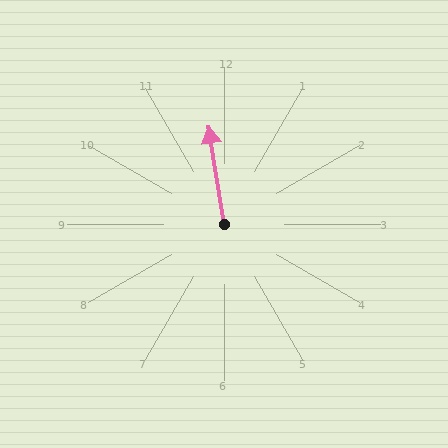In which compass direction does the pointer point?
North.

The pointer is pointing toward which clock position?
Roughly 12 o'clock.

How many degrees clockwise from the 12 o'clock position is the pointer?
Approximately 351 degrees.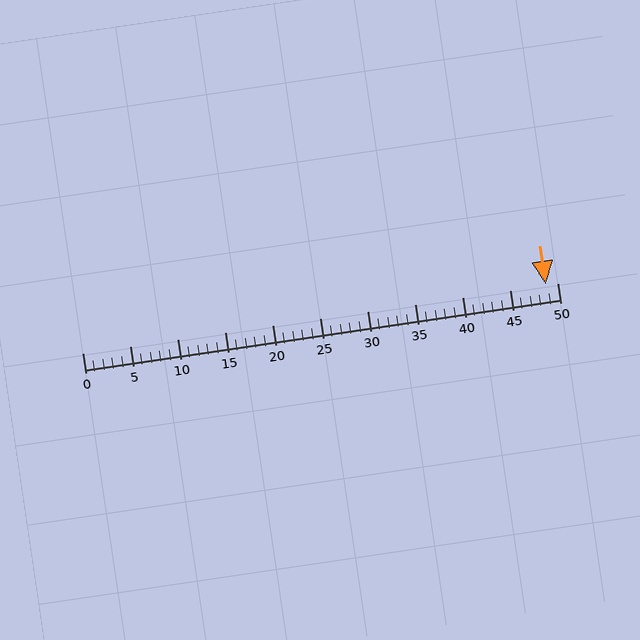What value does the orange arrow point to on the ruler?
The orange arrow points to approximately 49.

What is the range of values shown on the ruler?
The ruler shows values from 0 to 50.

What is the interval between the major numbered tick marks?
The major tick marks are spaced 5 units apart.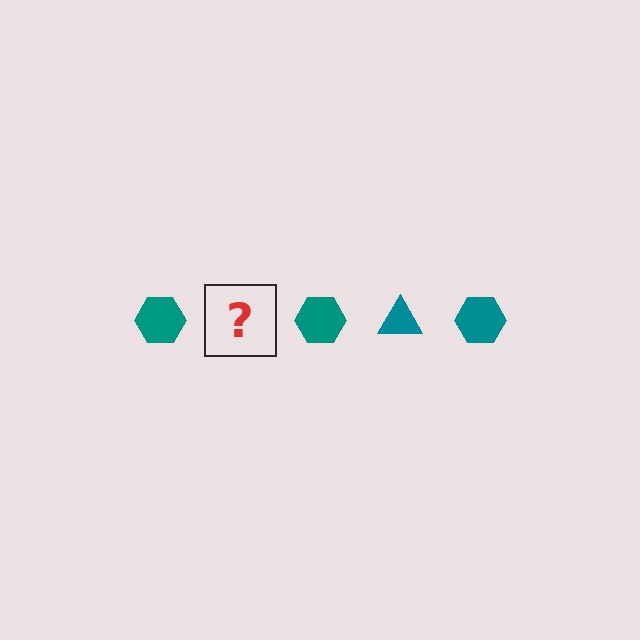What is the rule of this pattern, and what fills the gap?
The rule is that the pattern cycles through hexagon, triangle shapes in teal. The gap should be filled with a teal triangle.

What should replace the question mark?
The question mark should be replaced with a teal triangle.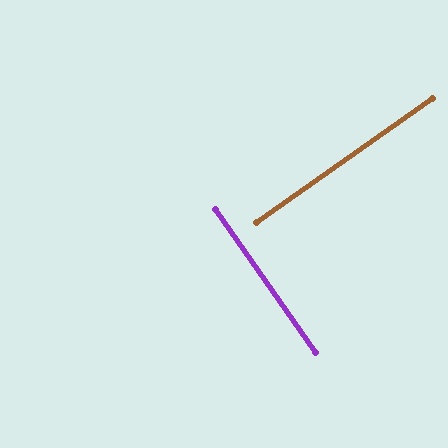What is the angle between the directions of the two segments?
Approximately 90 degrees.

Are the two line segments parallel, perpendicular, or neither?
Perpendicular — they meet at approximately 90°.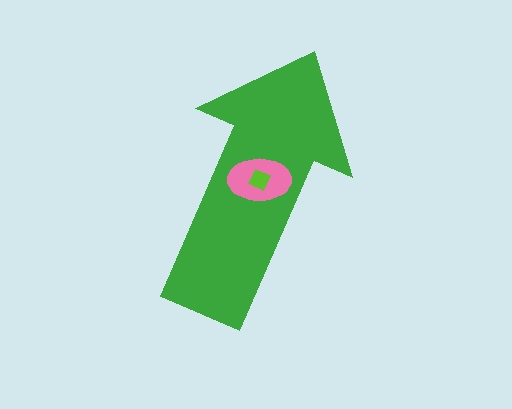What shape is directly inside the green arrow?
The pink ellipse.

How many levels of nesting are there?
3.